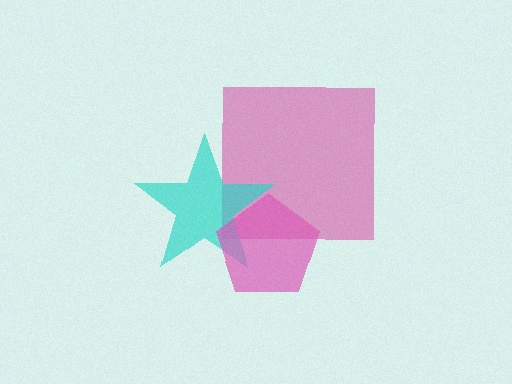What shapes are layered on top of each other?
The layered shapes are: a magenta square, a cyan star, a pink pentagon.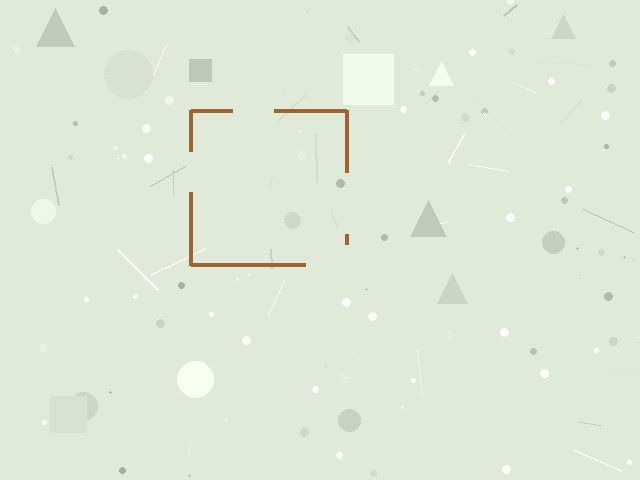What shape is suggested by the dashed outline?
The dashed outline suggests a square.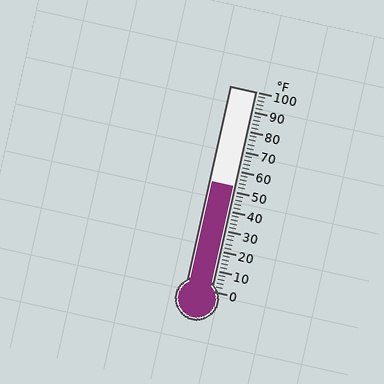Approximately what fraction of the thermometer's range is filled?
The thermometer is filled to approximately 50% of its range.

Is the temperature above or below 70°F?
The temperature is below 70°F.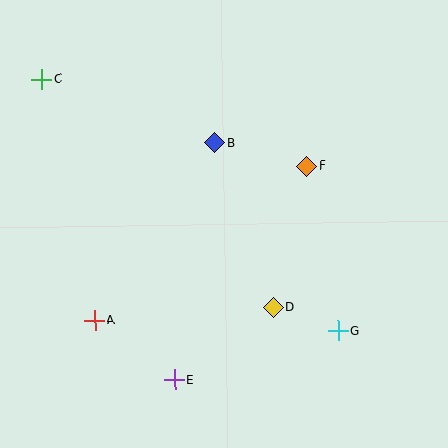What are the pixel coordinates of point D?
Point D is at (274, 307).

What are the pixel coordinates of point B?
Point B is at (214, 143).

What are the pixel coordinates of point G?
Point G is at (338, 331).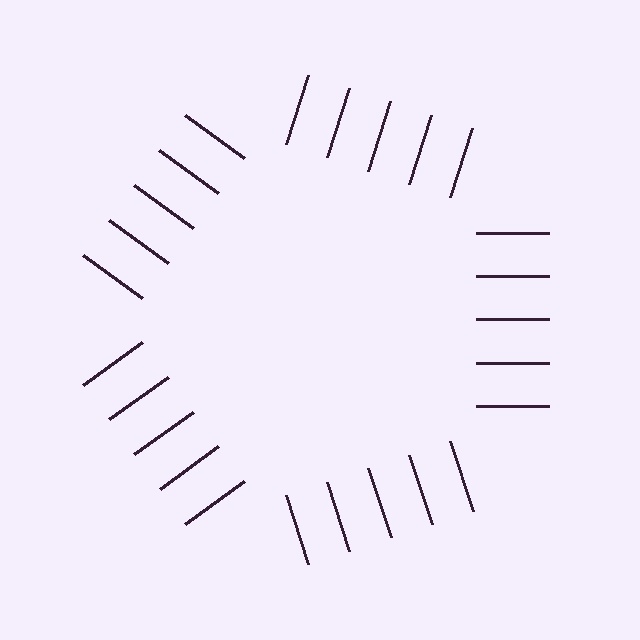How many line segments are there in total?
25 — 5 along each of the 5 edges.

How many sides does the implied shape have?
5 sides — the line-ends trace a pentagon.